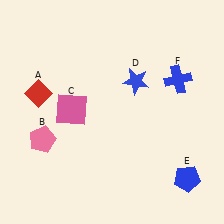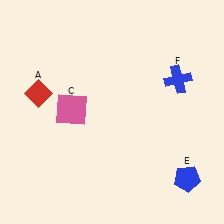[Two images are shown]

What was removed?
The blue star (D), the pink pentagon (B) were removed in Image 2.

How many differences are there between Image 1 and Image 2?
There are 2 differences between the two images.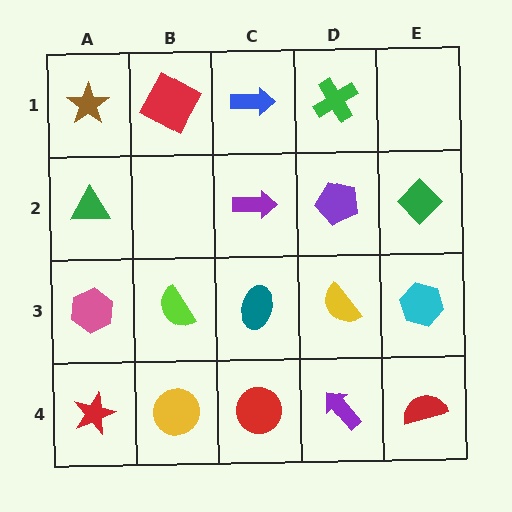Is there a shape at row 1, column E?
No, that cell is empty.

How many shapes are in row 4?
5 shapes.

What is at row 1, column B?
A red square.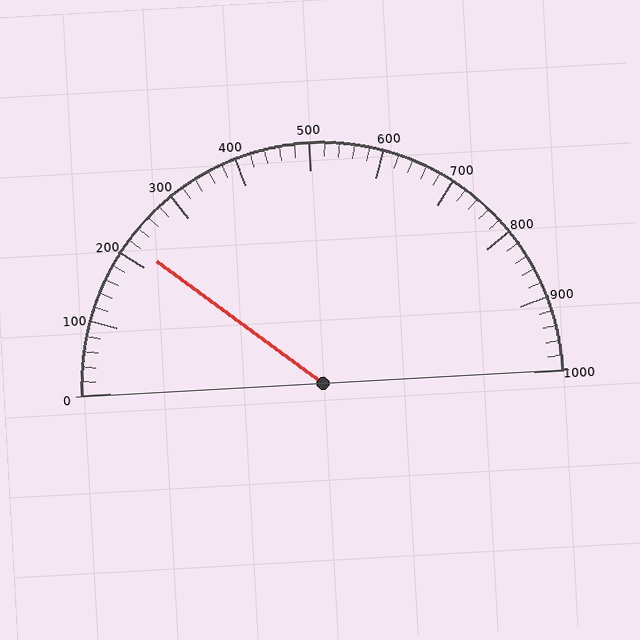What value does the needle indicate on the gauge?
The needle indicates approximately 220.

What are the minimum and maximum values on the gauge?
The gauge ranges from 0 to 1000.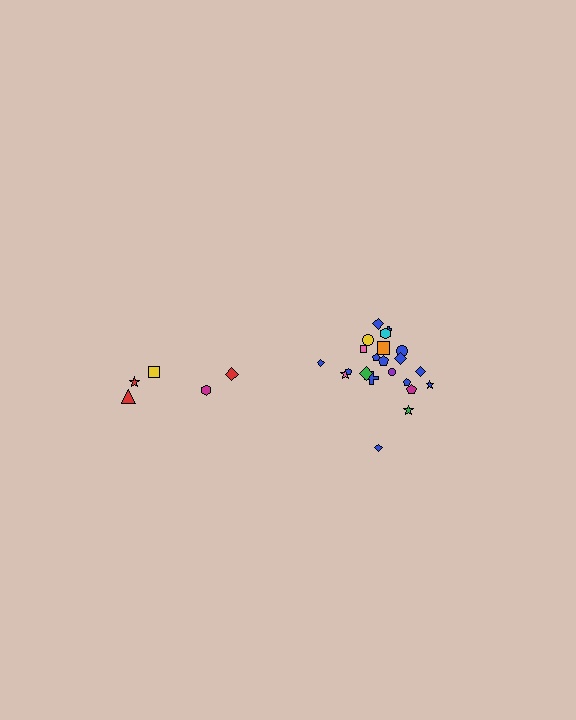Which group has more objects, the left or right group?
The right group.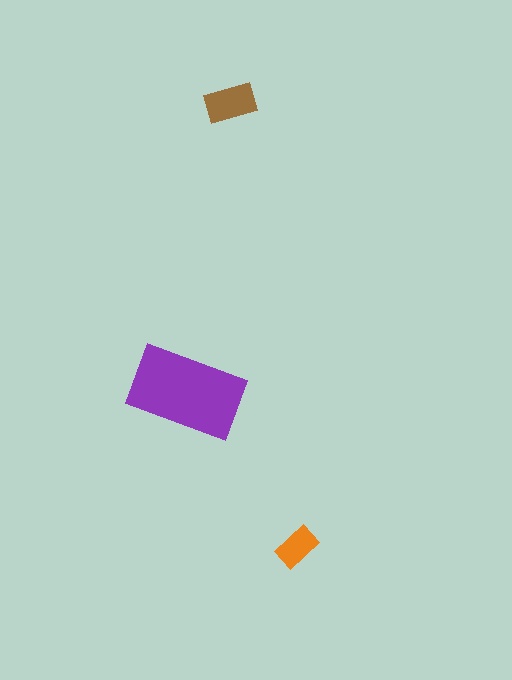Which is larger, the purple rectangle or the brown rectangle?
The purple one.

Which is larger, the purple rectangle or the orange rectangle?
The purple one.